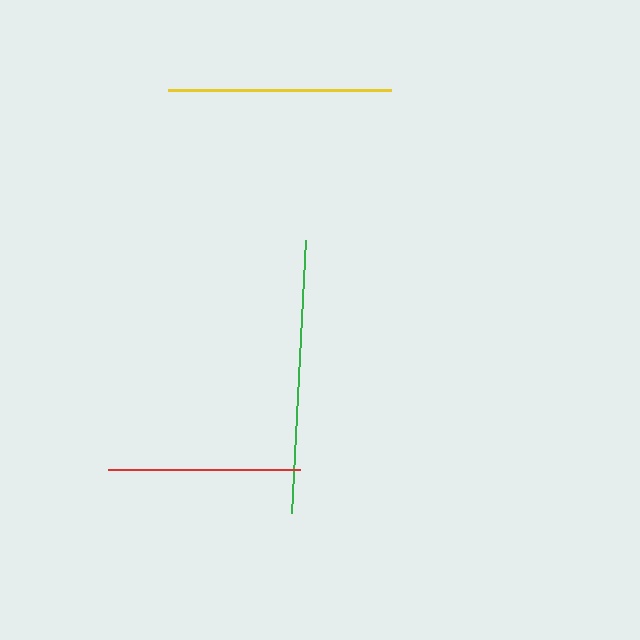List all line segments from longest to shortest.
From longest to shortest: green, yellow, red.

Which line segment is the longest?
The green line is the longest at approximately 273 pixels.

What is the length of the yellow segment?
The yellow segment is approximately 223 pixels long.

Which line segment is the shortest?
The red line is the shortest at approximately 192 pixels.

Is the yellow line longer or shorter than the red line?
The yellow line is longer than the red line.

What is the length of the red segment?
The red segment is approximately 192 pixels long.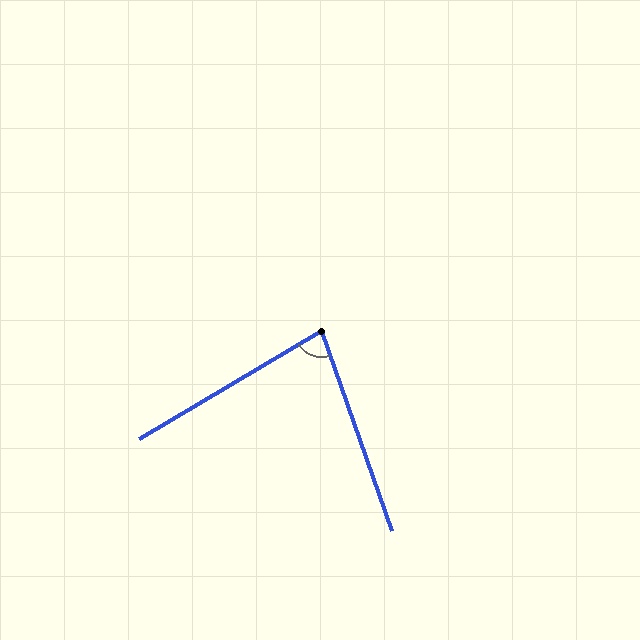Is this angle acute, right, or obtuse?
It is acute.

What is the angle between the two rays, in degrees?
Approximately 78 degrees.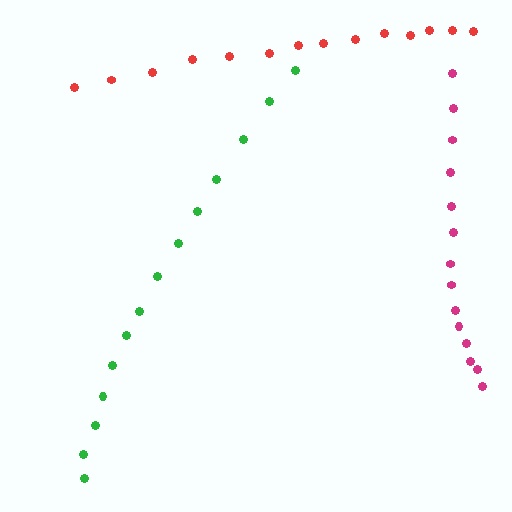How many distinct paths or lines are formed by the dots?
There are 3 distinct paths.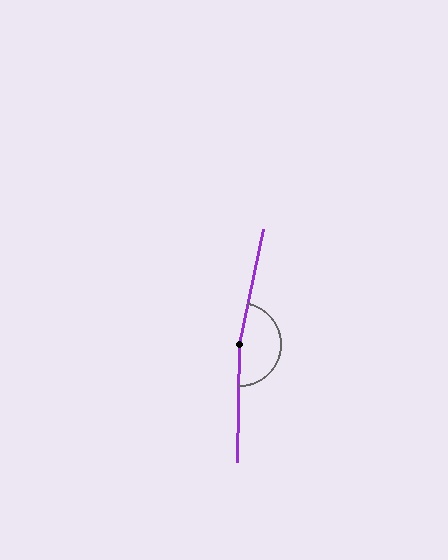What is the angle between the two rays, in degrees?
Approximately 169 degrees.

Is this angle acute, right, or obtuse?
It is obtuse.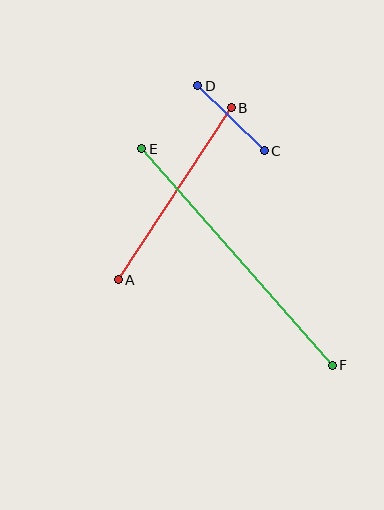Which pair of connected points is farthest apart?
Points E and F are farthest apart.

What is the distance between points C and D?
The distance is approximately 93 pixels.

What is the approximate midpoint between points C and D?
The midpoint is at approximately (231, 118) pixels.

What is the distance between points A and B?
The distance is approximately 206 pixels.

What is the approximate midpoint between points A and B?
The midpoint is at approximately (175, 194) pixels.